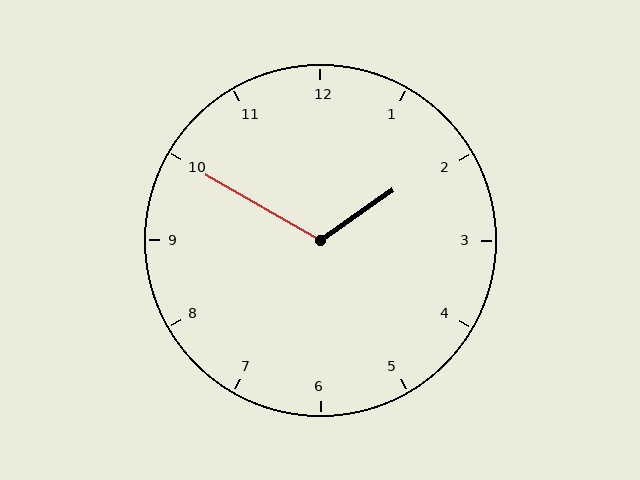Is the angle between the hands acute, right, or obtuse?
It is obtuse.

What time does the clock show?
1:50.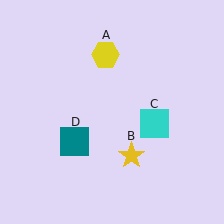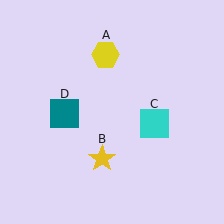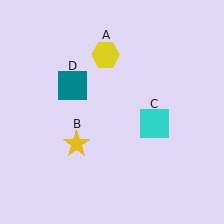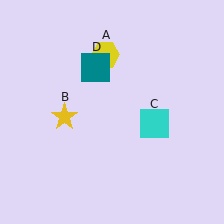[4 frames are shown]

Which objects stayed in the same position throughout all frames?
Yellow hexagon (object A) and cyan square (object C) remained stationary.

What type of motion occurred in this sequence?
The yellow star (object B), teal square (object D) rotated clockwise around the center of the scene.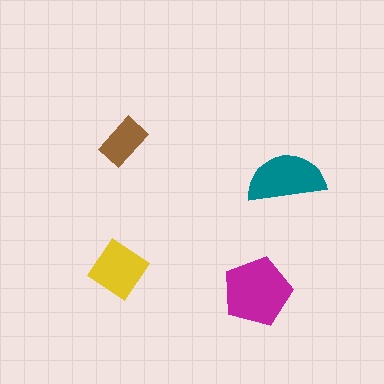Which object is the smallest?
The brown rectangle.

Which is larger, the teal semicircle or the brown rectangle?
The teal semicircle.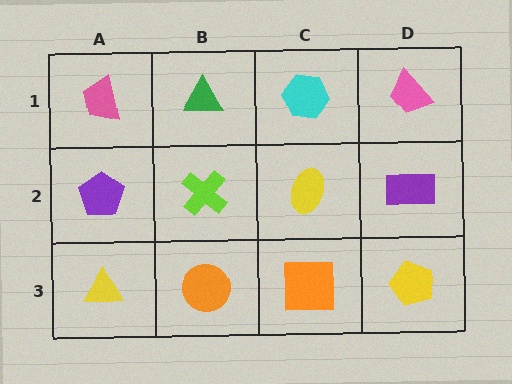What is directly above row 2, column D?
A pink trapezoid.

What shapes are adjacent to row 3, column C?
A yellow ellipse (row 2, column C), an orange circle (row 3, column B), a yellow pentagon (row 3, column D).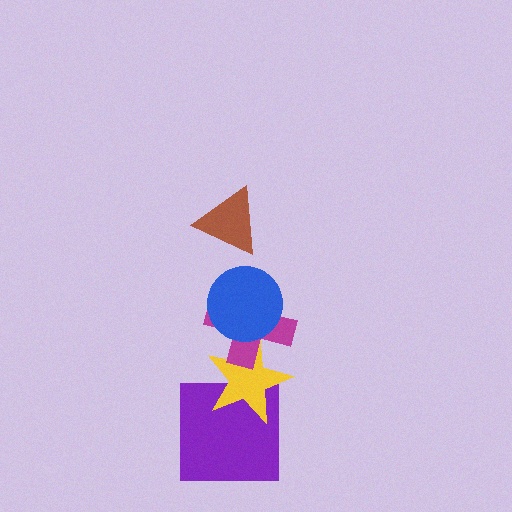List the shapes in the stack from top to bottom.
From top to bottom: the brown triangle, the blue circle, the magenta cross, the yellow star, the purple square.